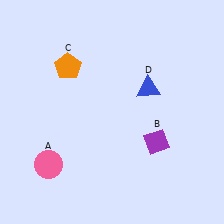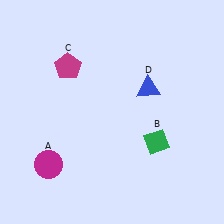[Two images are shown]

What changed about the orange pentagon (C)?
In Image 1, C is orange. In Image 2, it changed to magenta.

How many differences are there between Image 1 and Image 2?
There are 3 differences between the two images.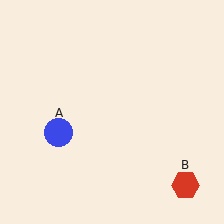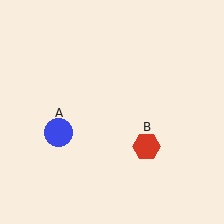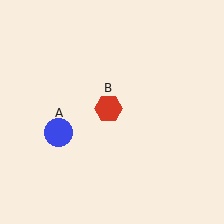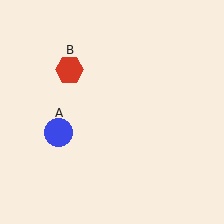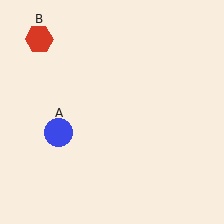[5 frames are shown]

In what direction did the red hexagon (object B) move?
The red hexagon (object B) moved up and to the left.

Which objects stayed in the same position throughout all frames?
Blue circle (object A) remained stationary.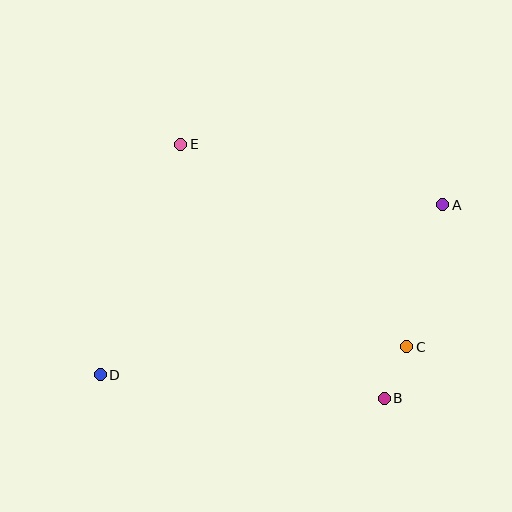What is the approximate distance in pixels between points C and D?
The distance between C and D is approximately 308 pixels.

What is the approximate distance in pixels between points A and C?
The distance between A and C is approximately 147 pixels.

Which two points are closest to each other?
Points B and C are closest to each other.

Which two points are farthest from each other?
Points A and D are farthest from each other.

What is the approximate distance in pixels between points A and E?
The distance between A and E is approximately 269 pixels.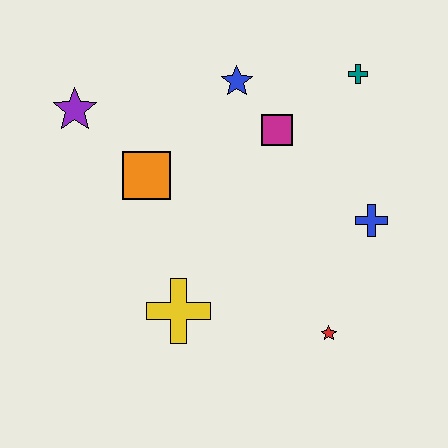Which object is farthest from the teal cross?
The yellow cross is farthest from the teal cross.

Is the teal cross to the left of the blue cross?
Yes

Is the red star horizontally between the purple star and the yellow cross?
No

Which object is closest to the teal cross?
The magenta square is closest to the teal cross.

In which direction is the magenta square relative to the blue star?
The magenta square is below the blue star.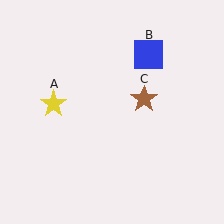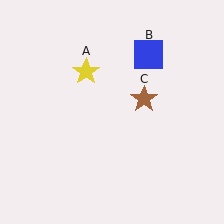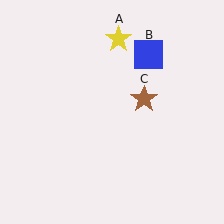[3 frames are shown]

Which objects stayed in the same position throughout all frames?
Blue square (object B) and brown star (object C) remained stationary.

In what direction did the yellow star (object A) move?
The yellow star (object A) moved up and to the right.